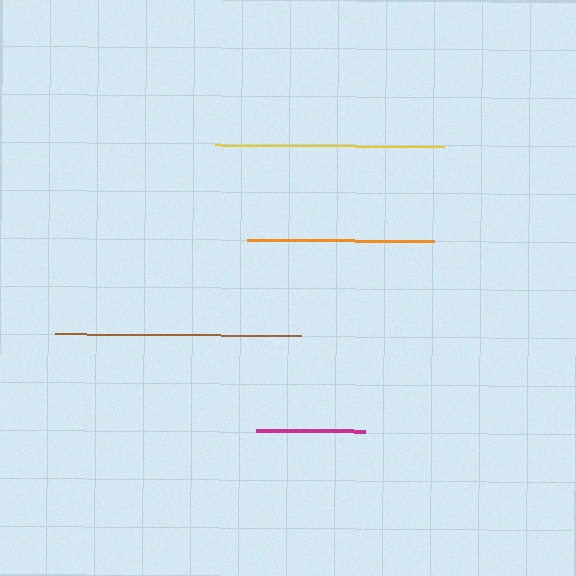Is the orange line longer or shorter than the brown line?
The brown line is longer than the orange line.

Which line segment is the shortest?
The magenta line is the shortest at approximately 109 pixels.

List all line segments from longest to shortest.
From longest to shortest: brown, yellow, orange, magenta.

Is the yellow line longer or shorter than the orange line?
The yellow line is longer than the orange line.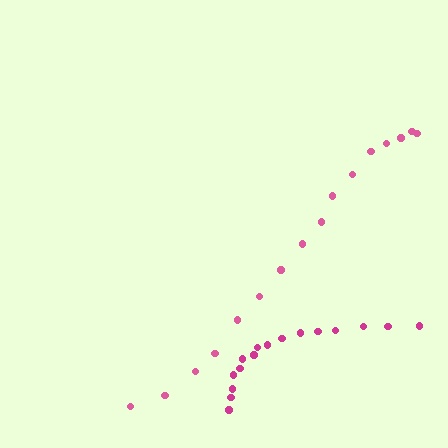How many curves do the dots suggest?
There are 2 distinct paths.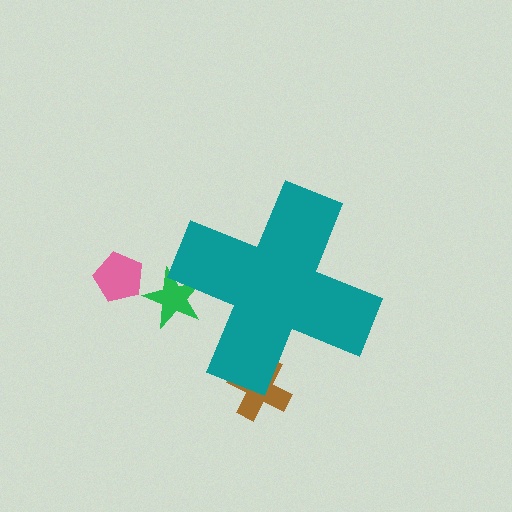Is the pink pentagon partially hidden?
No, the pink pentagon is fully visible.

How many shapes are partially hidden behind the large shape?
2 shapes are partially hidden.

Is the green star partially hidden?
Yes, the green star is partially hidden behind the teal cross.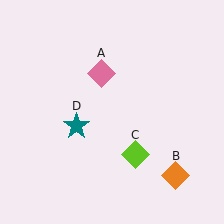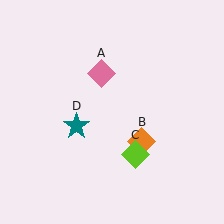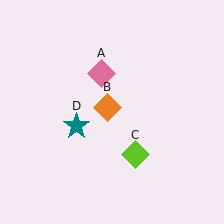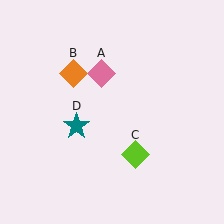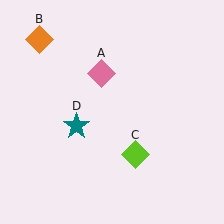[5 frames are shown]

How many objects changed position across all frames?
1 object changed position: orange diamond (object B).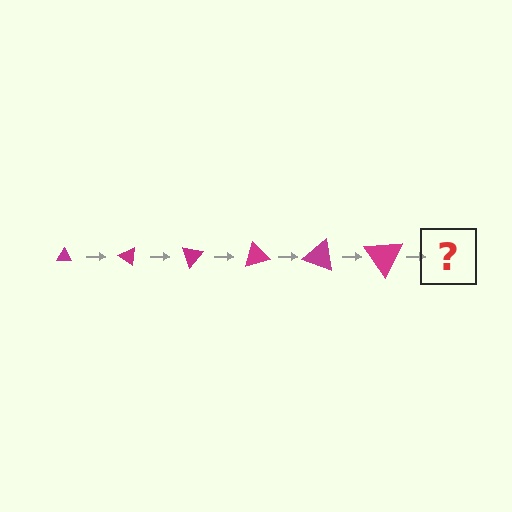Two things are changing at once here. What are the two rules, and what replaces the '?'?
The two rules are that the triangle grows larger each step and it rotates 35 degrees each step. The '?' should be a triangle, larger than the previous one and rotated 210 degrees from the start.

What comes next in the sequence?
The next element should be a triangle, larger than the previous one and rotated 210 degrees from the start.